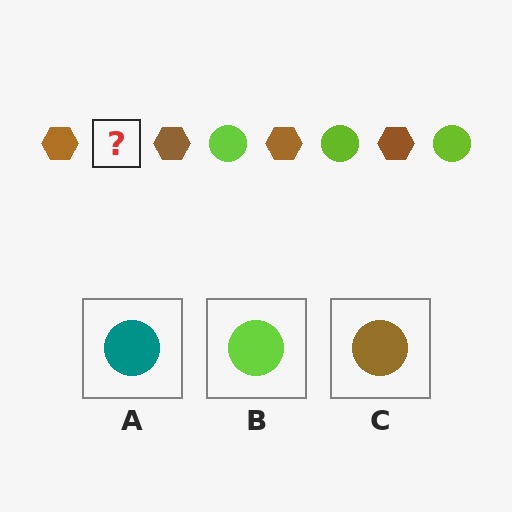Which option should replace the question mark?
Option B.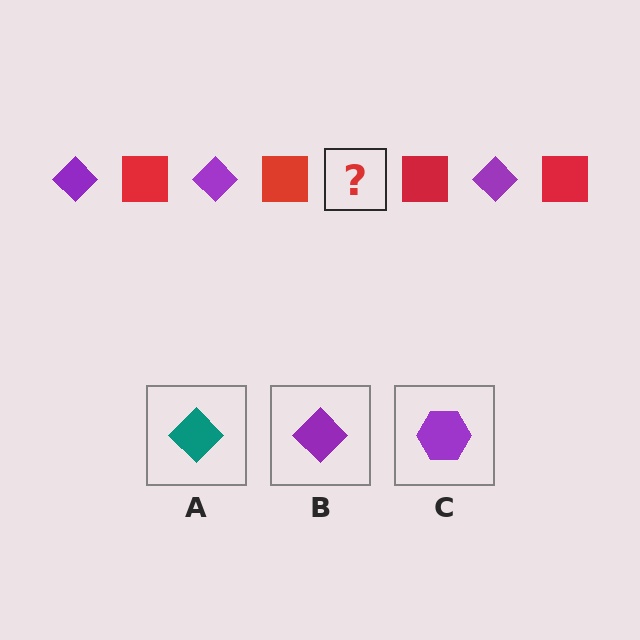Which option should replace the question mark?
Option B.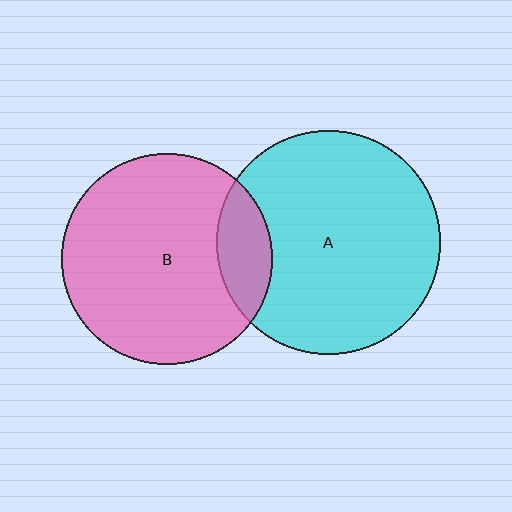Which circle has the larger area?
Circle A (cyan).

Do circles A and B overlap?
Yes.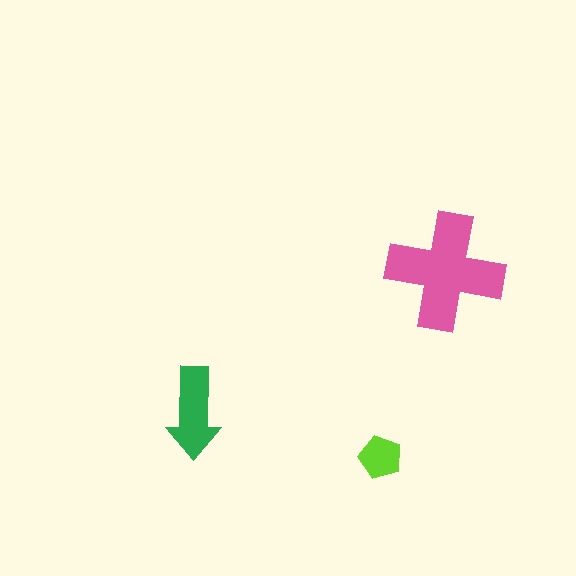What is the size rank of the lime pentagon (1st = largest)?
3rd.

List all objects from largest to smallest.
The pink cross, the green arrow, the lime pentagon.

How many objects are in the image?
There are 3 objects in the image.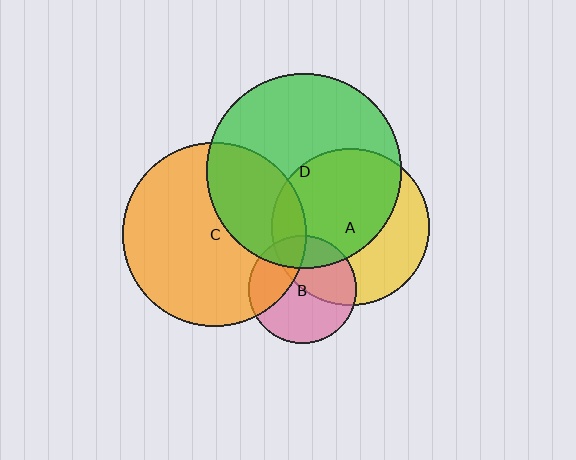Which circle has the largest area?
Circle D (green).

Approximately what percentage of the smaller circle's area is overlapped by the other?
Approximately 30%.